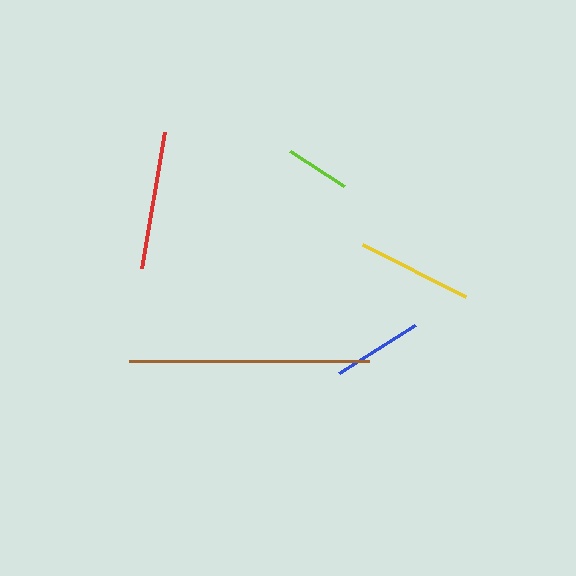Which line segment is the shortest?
The lime line is the shortest at approximately 65 pixels.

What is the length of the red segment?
The red segment is approximately 137 pixels long.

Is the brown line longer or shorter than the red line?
The brown line is longer than the red line.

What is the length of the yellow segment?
The yellow segment is approximately 115 pixels long.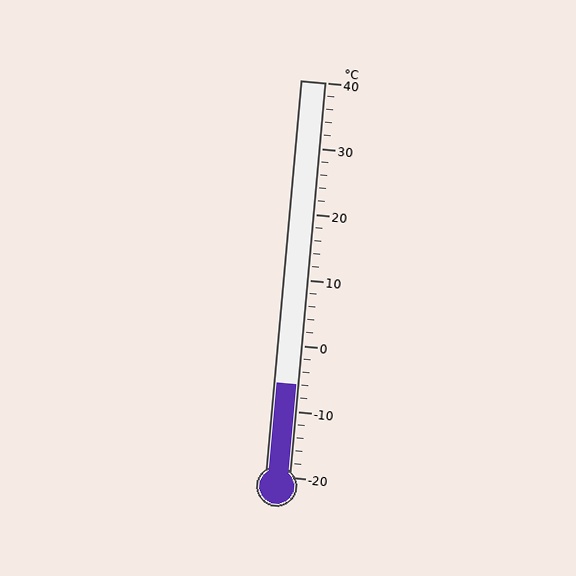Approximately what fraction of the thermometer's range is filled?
The thermometer is filled to approximately 25% of its range.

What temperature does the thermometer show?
The thermometer shows approximately -6°C.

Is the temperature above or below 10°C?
The temperature is below 10°C.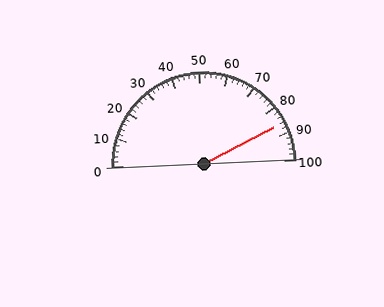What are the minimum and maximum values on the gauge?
The gauge ranges from 0 to 100.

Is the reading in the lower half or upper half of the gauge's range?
The reading is in the upper half of the range (0 to 100).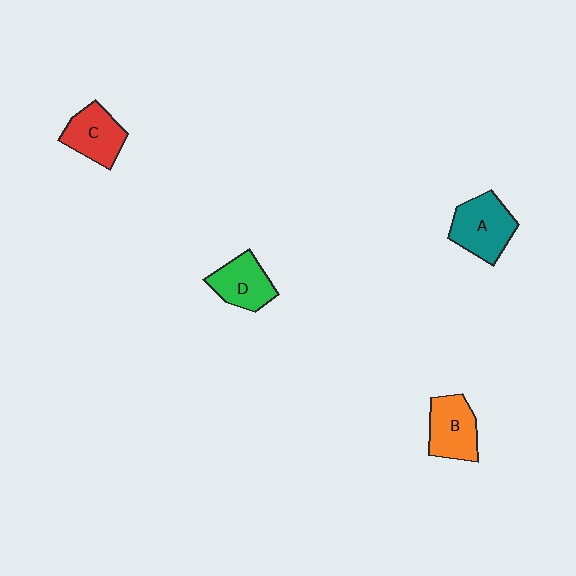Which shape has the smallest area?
Shape D (green).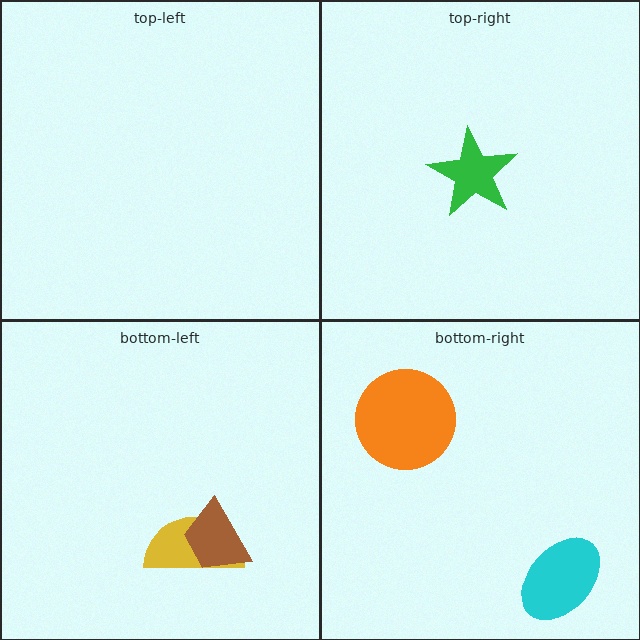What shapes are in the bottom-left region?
The yellow semicircle, the brown trapezoid.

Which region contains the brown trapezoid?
The bottom-left region.